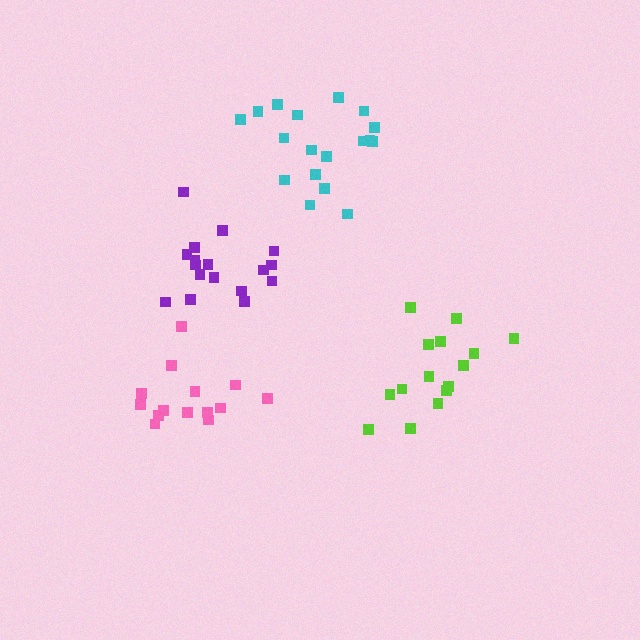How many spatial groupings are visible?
There are 4 spatial groupings.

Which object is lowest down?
The pink cluster is bottommost.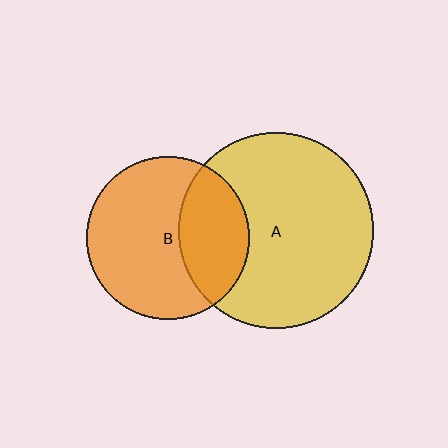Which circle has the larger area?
Circle A (yellow).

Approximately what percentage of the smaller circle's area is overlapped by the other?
Approximately 35%.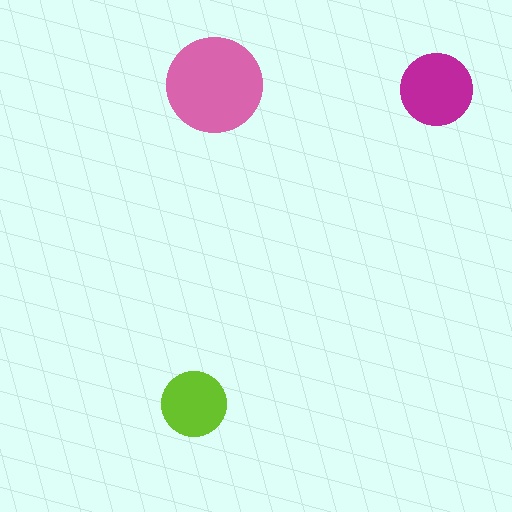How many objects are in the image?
There are 3 objects in the image.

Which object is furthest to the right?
The magenta circle is rightmost.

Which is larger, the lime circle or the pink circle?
The pink one.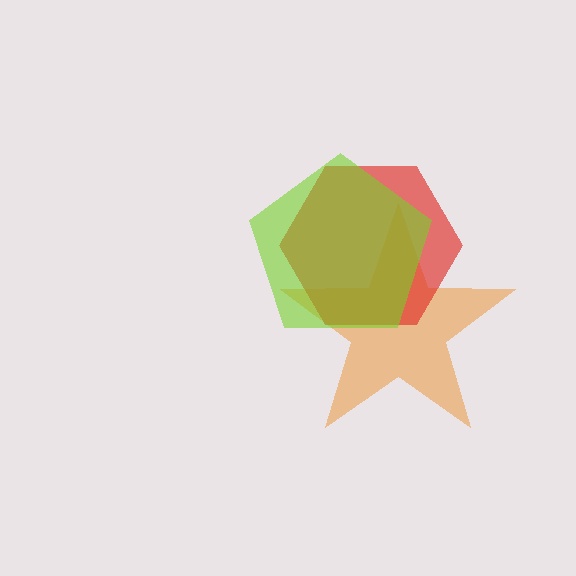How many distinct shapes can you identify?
There are 3 distinct shapes: an orange star, a red hexagon, a lime pentagon.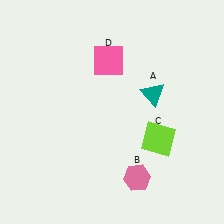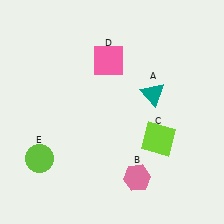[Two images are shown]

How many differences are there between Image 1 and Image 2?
There is 1 difference between the two images.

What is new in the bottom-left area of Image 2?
A lime circle (E) was added in the bottom-left area of Image 2.